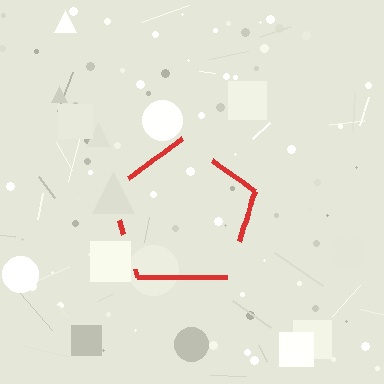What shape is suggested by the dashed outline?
The dashed outline suggests a pentagon.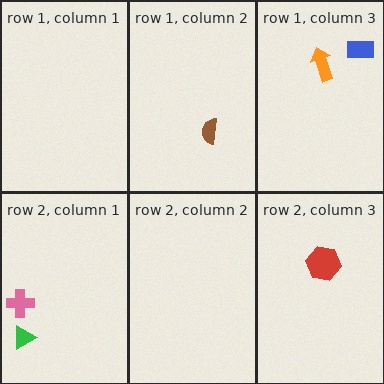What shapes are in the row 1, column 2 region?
The brown semicircle.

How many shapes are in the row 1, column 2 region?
1.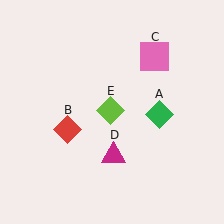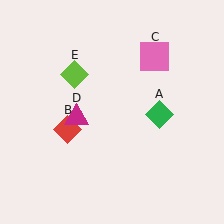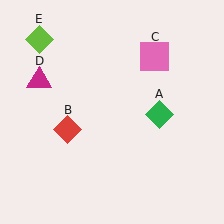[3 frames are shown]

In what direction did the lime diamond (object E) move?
The lime diamond (object E) moved up and to the left.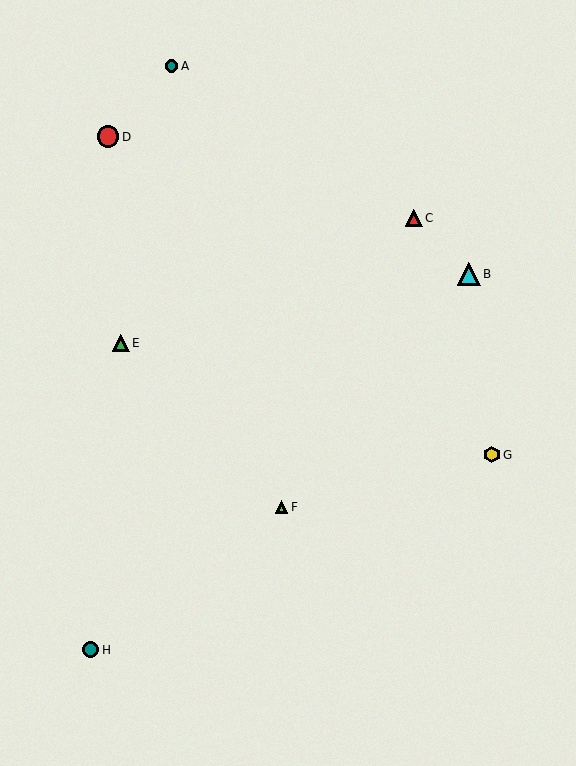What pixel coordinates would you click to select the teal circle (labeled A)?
Click at (171, 66) to select the teal circle A.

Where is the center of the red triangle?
The center of the red triangle is at (414, 218).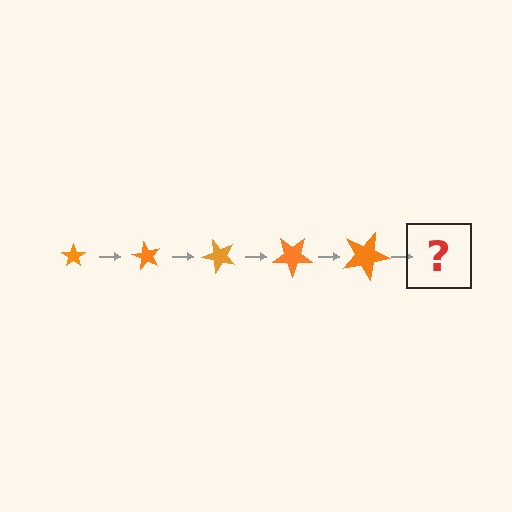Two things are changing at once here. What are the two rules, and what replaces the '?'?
The two rules are that the star grows larger each step and it rotates 60 degrees each step. The '?' should be a star, larger than the previous one and rotated 300 degrees from the start.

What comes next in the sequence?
The next element should be a star, larger than the previous one and rotated 300 degrees from the start.